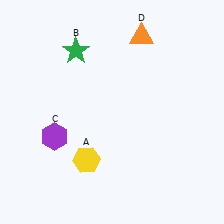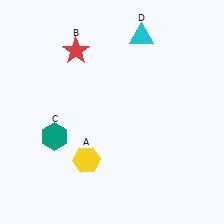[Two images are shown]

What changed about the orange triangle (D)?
In Image 1, D is orange. In Image 2, it changed to cyan.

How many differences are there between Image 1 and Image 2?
There are 3 differences between the two images.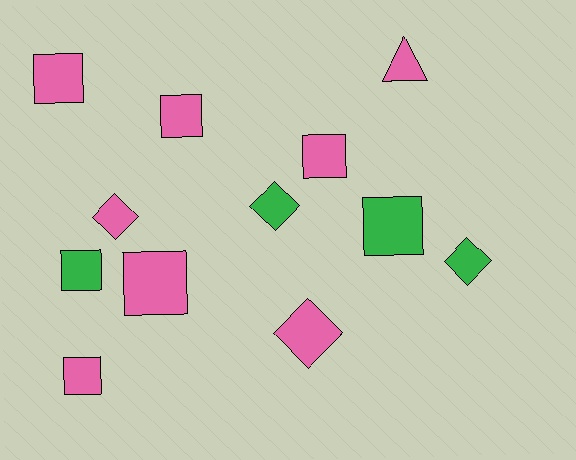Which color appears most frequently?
Pink, with 8 objects.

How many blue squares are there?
There are no blue squares.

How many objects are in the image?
There are 12 objects.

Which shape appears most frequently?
Square, with 7 objects.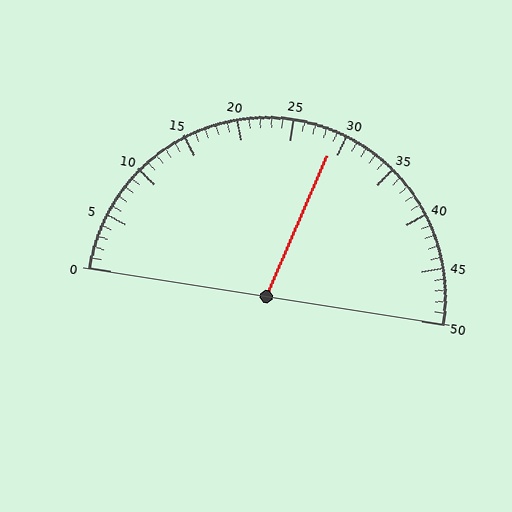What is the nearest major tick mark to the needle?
The nearest major tick mark is 30.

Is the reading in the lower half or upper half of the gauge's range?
The reading is in the upper half of the range (0 to 50).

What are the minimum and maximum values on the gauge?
The gauge ranges from 0 to 50.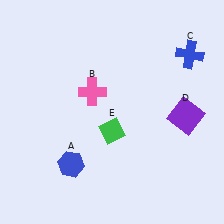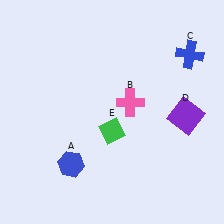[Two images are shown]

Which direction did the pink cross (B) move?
The pink cross (B) moved right.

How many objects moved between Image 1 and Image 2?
1 object moved between the two images.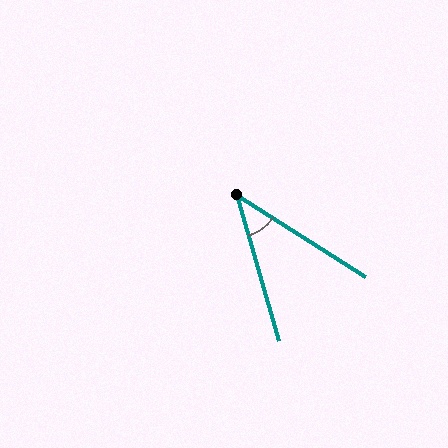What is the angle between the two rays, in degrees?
Approximately 41 degrees.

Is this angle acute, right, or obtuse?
It is acute.